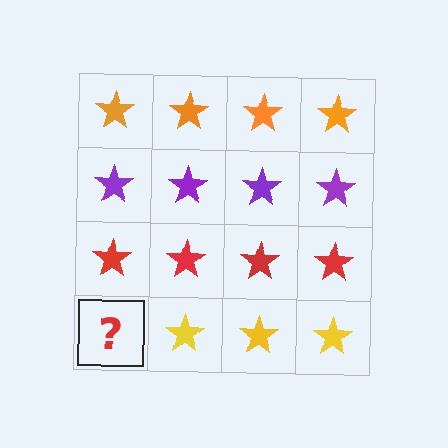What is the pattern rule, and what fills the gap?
The rule is that each row has a consistent color. The gap should be filled with a yellow star.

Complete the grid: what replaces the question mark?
The question mark should be replaced with a yellow star.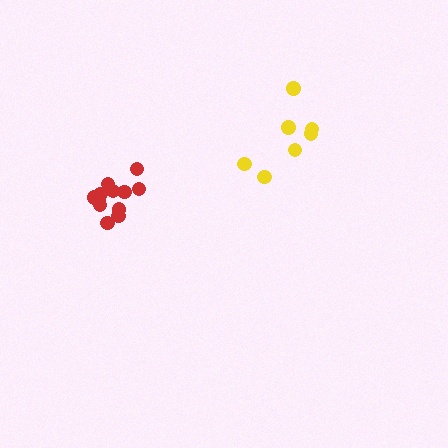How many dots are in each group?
Group 1: 7 dots, Group 2: 12 dots (19 total).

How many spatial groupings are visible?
There are 2 spatial groupings.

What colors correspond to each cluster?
The clusters are colored: yellow, red.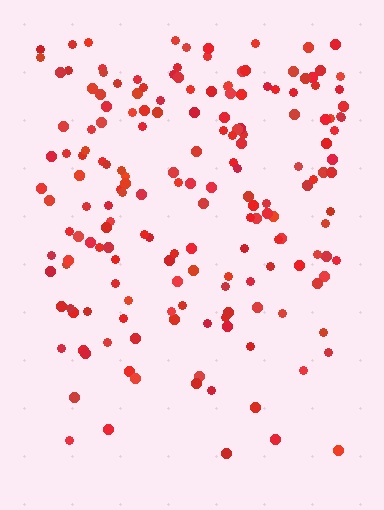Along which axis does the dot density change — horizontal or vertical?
Vertical.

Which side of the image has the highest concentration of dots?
The top.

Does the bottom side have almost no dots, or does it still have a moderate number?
Still a moderate number, just noticeably fewer than the top.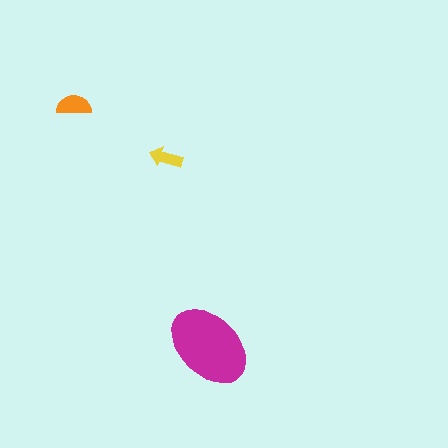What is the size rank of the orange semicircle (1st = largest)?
2nd.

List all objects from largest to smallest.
The magenta ellipse, the orange semicircle, the yellow arrow.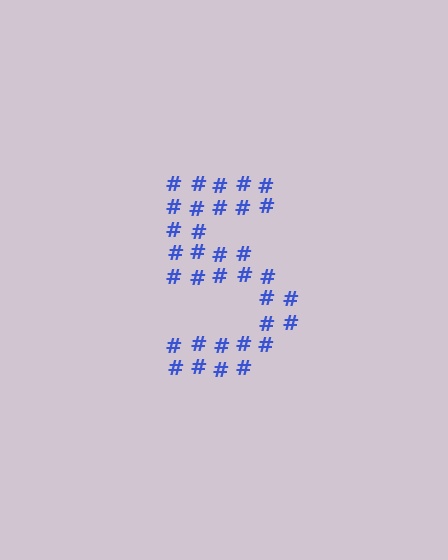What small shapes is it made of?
It is made of small hash symbols.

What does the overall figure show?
The overall figure shows the digit 5.